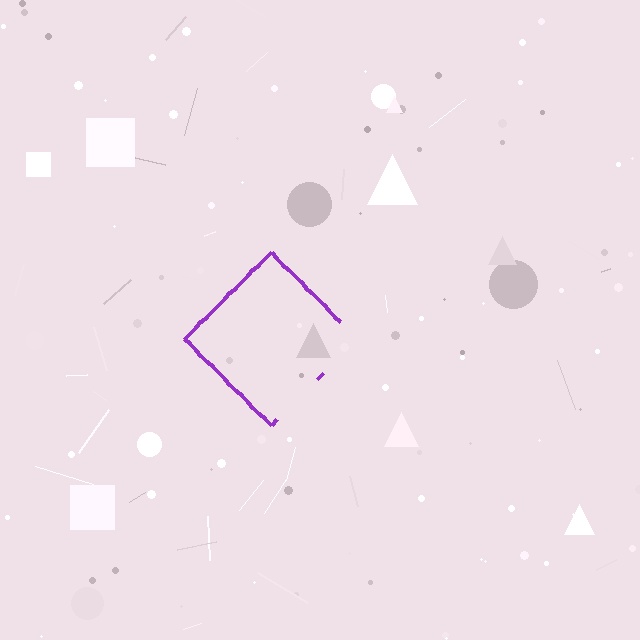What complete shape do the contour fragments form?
The contour fragments form a diamond.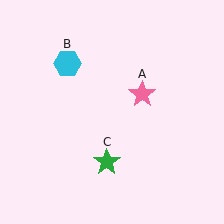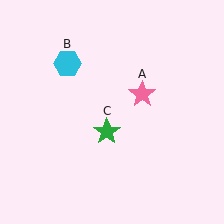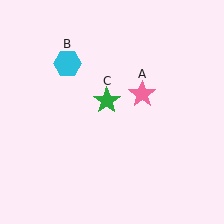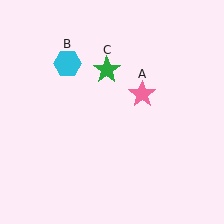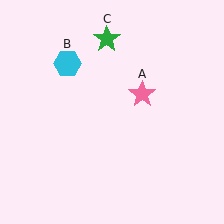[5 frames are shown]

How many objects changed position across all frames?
1 object changed position: green star (object C).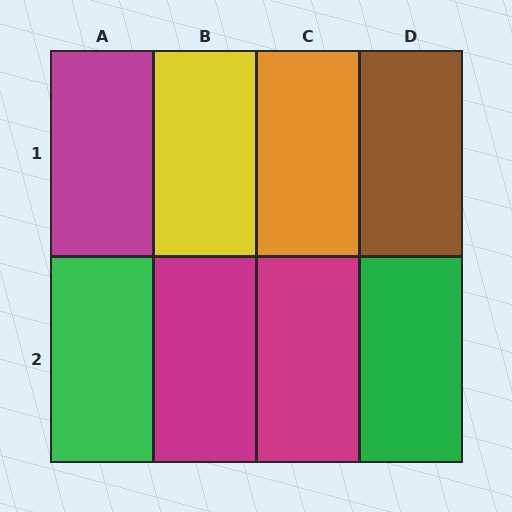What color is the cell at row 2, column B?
Magenta.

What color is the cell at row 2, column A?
Green.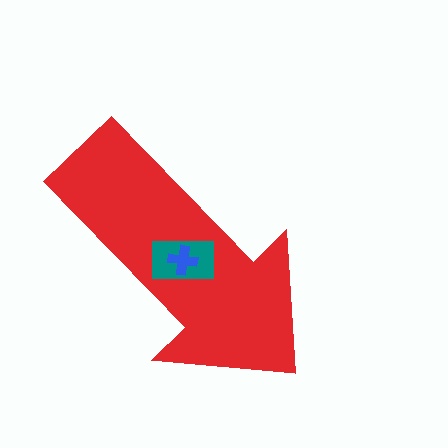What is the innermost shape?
The blue cross.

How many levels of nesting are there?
3.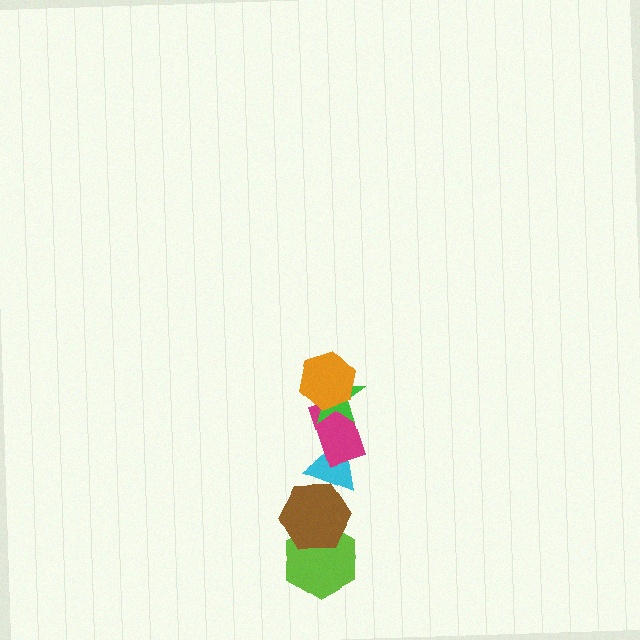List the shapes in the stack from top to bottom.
From top to bottom: the orange hexagon, the green star, the magenta rectangle, the cyan triangle, the brown hexagon, the lime hexagon.